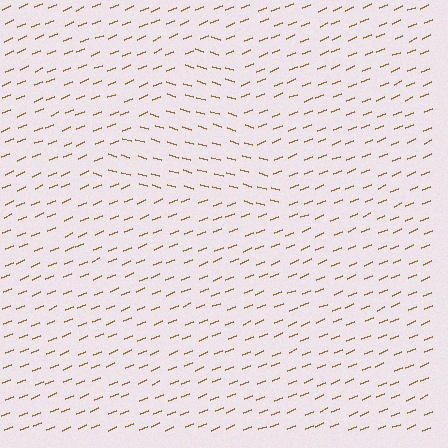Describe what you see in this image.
The image is filled with small brown line segments. A triangle region in the image has lines oriented differently from the surrounding lines, creating a visible texture boundary.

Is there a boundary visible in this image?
Yes, there is a texture boundary formed by a change in line orientation.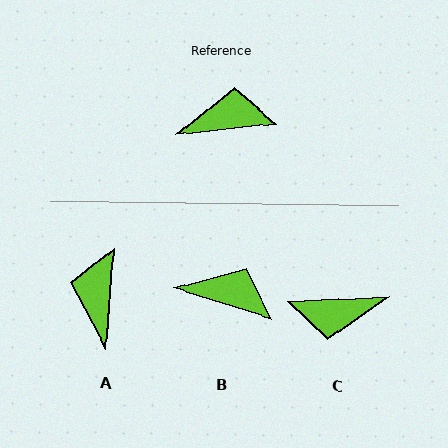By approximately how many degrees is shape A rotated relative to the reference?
Approximately 79 degrees counter-clockwise.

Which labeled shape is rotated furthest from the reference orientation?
C, about 176 degrees away.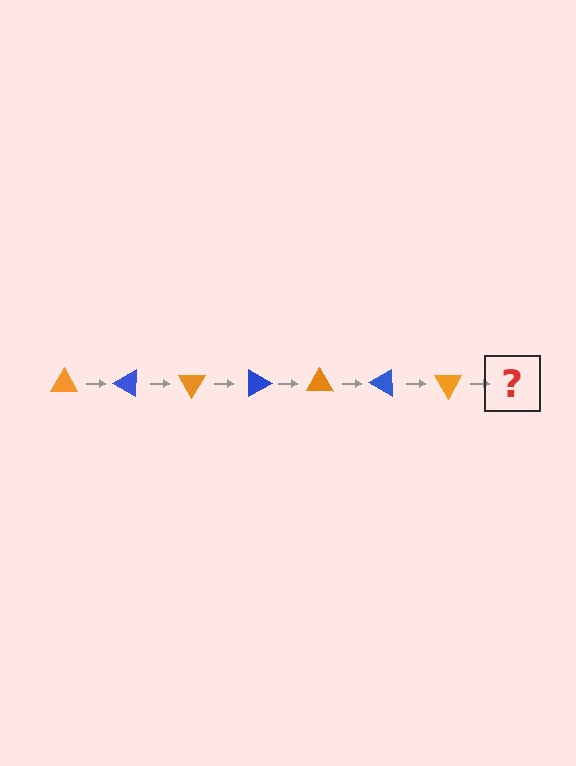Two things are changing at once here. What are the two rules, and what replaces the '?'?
The two rules are that it rotates 30 degrees each step and the color cycles through orange and blue. The '?' should be a blue triangle, rotated 210 degrees from the start.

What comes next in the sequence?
The next element should be a blue triangle, rotated 210 degrees from the start.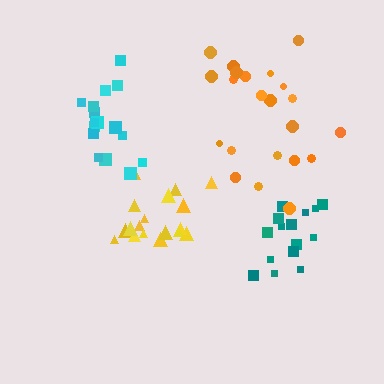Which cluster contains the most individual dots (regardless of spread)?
Orange (22).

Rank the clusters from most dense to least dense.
teal, yellow, cyan, orange.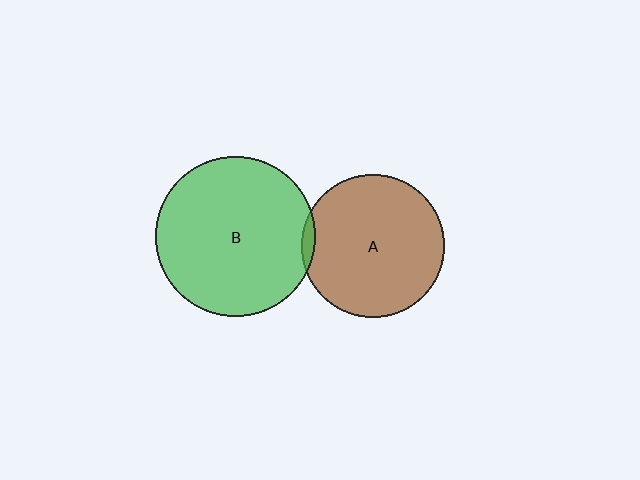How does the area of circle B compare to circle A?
Approximately 1.2 times.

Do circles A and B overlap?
Yes.